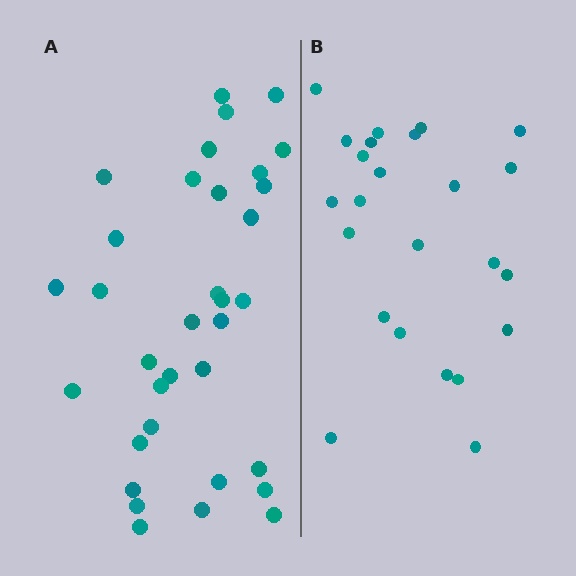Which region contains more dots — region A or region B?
Region A (the left region) has more dots.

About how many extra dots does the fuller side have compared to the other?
Region A has roughly 10 or so more dots than region B.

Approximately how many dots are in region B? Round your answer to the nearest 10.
About 20 dots. (The exact count is 24, which rounds to 20.)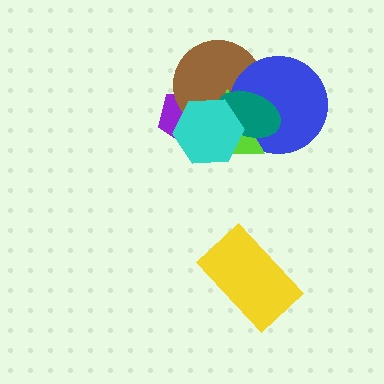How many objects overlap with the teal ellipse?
4 objects overlap with the teal ellipse.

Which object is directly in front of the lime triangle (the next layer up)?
The teal ellipse is directly in front of the lime triangle.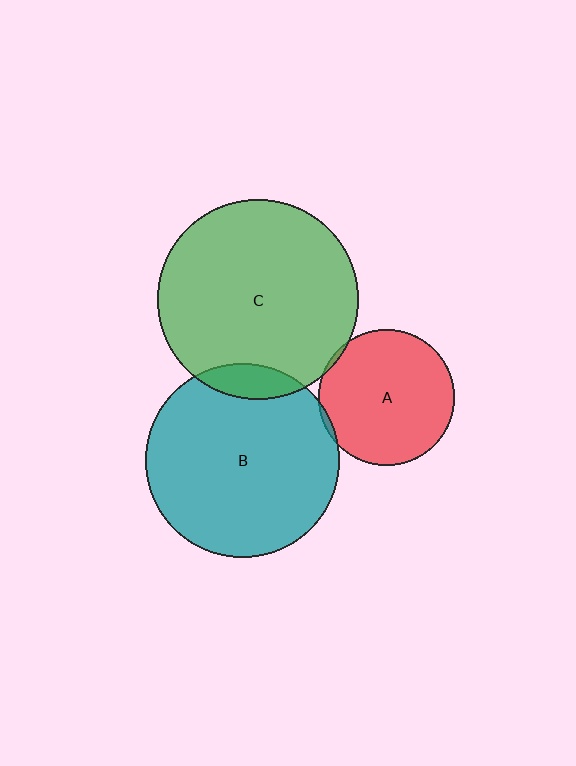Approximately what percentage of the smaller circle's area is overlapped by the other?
Approximately 5%.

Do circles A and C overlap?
Yes.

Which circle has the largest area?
Circle C (green).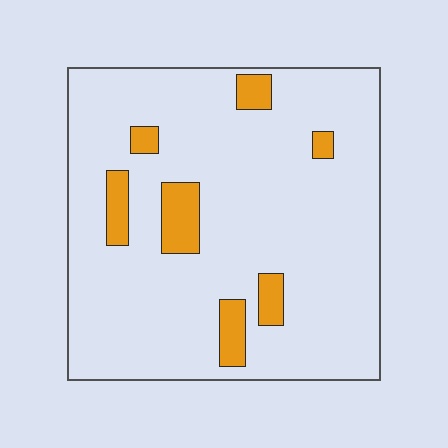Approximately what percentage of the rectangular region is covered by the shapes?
Approximately 10%.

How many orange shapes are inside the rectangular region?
7.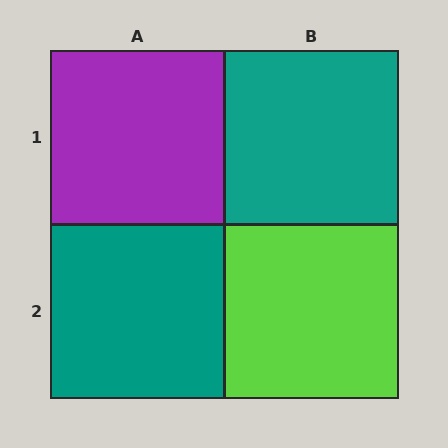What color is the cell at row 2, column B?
Lime.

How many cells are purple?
1 cell is purple.